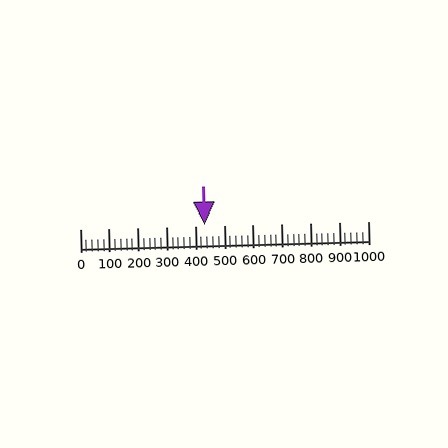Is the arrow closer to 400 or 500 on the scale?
The arrow is closer to 400.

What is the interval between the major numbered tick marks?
The major tick marks are spaced 100 units apart.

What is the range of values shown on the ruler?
The ruler shows values from 0 to 1000.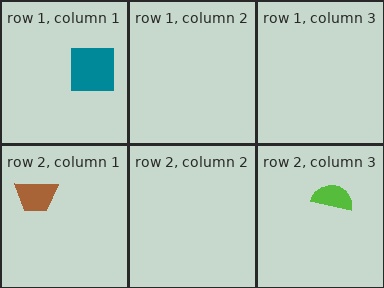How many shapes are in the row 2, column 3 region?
1.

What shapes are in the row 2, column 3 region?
The lime semicircle.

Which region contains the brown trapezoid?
The row 2, column 1 region.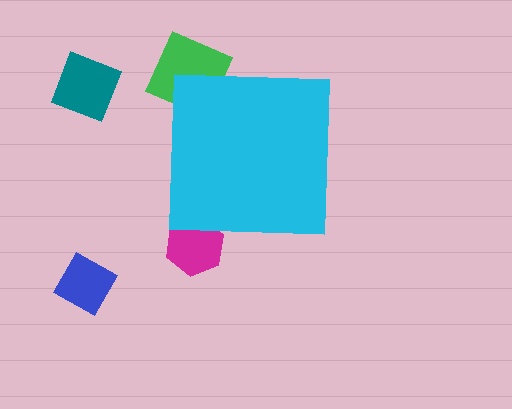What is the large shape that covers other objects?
A cyan square.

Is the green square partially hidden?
Yes, the green square is partially hidden behind the cyan square.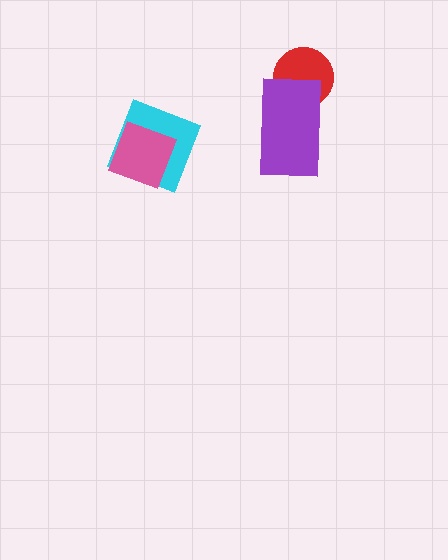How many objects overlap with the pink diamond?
1 object overlaps with the pink diamond.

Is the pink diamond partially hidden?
No, no other shape covers it.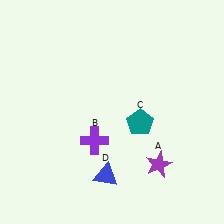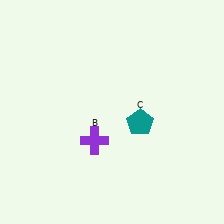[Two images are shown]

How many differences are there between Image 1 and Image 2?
There are 2 differences between the two images.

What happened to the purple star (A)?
The purple star (A) was removed in Image 2. It was in the bottom-right area of Image 1.